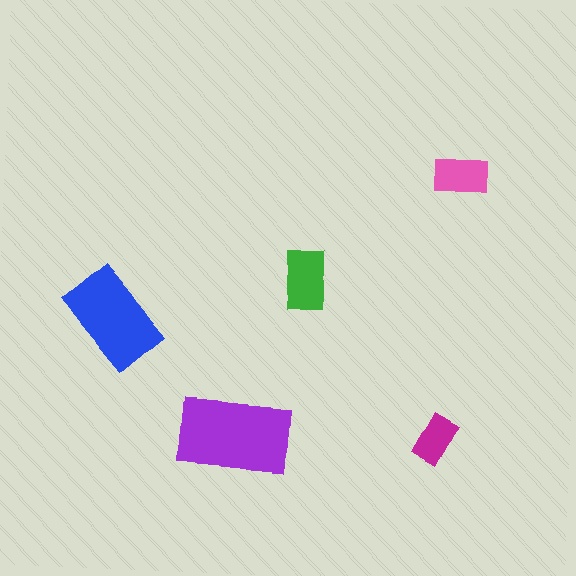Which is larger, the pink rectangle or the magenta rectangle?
The pink one.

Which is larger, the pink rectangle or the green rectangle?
The green one.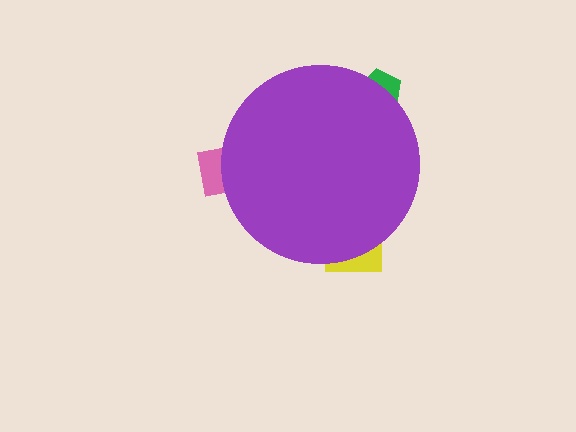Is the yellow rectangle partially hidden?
Yes, the yellow rectangle is partially hidden behind the purple circle.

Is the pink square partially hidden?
Yes, the pink square is partially hidden behind the purple circle.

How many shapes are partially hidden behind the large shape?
3 shapes are partially hidden.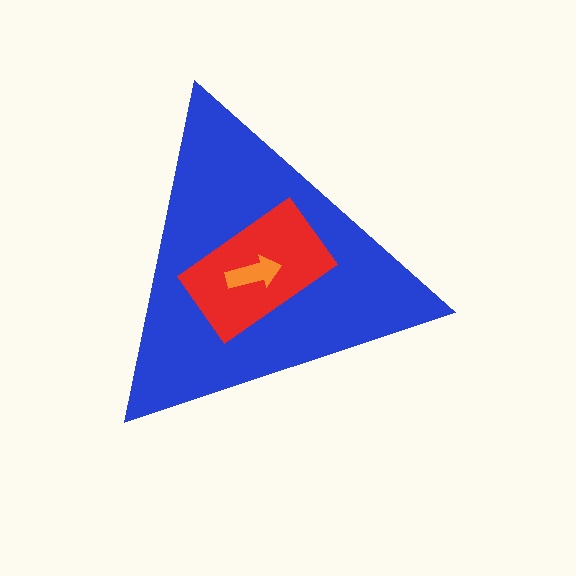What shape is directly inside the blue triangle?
The red rectangle.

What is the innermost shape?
The orange arrow.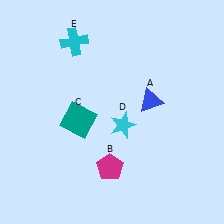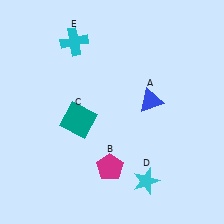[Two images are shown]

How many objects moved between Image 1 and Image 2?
1 object moved between the two images.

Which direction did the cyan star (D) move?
The cyan star (D) moved down.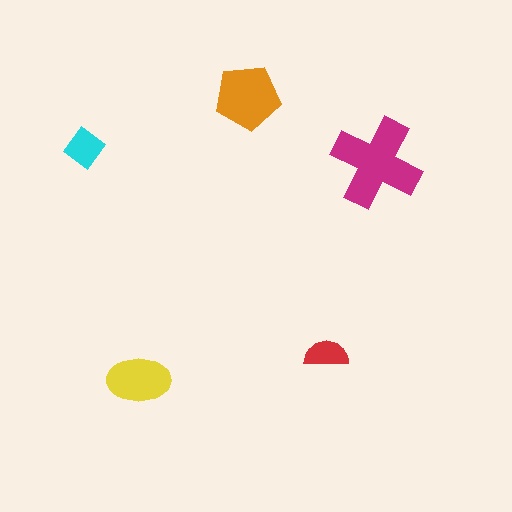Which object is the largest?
The magenta cross.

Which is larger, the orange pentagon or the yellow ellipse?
The orange pentagon.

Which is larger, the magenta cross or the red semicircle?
The magenta cross.